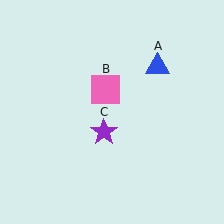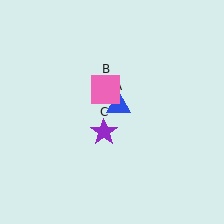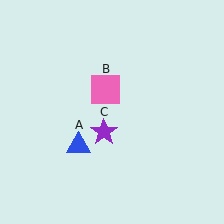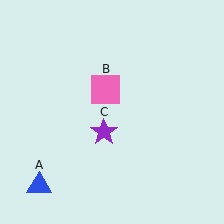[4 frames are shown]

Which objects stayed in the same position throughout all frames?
Pink square (object B) and purple star (object C) remained stationary.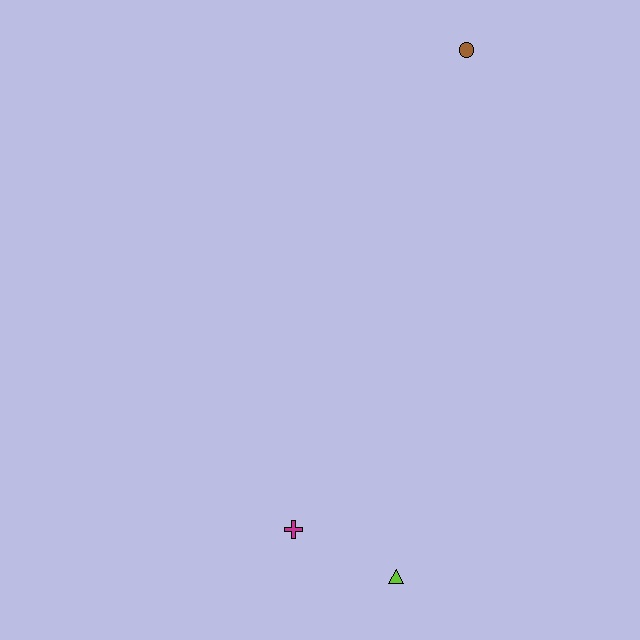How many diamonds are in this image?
There are no diamonds.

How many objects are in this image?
There are 3 objects.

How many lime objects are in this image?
There is 1 lime object.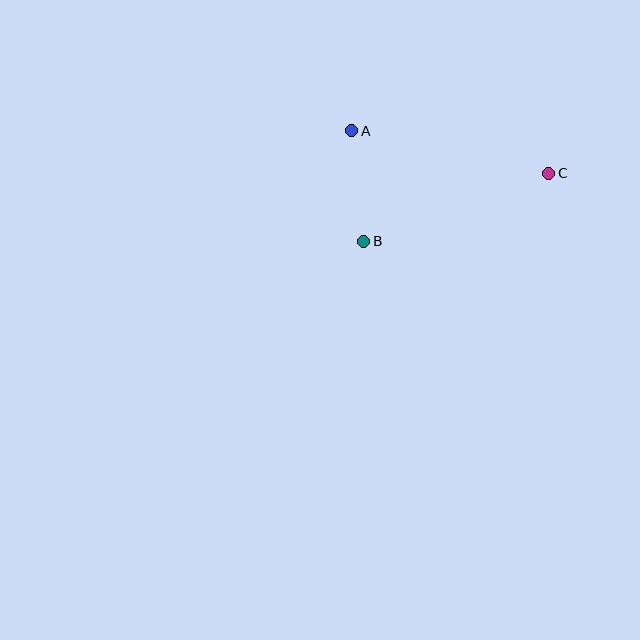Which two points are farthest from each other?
Points A and C are farthest from each other.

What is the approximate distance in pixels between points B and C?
The distance between B and C is approximately 197 pixels.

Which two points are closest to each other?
Points A and B are closest to each other.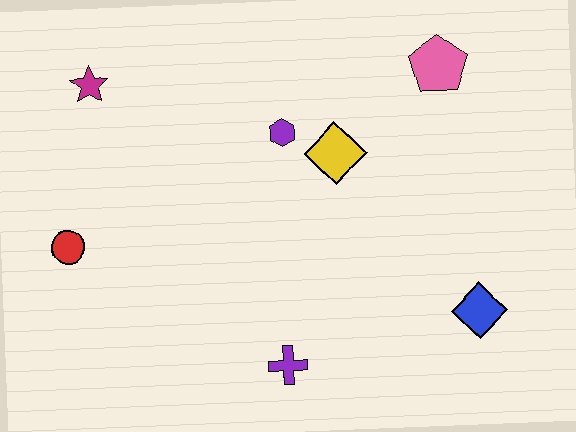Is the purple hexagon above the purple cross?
Yes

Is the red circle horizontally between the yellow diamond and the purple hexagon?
No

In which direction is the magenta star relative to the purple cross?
The magenta star is above the purple cross.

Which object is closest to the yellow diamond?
The purple hexagon is closest to the yellow diamond.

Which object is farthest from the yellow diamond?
The red circle is farthest from the yellow diamond.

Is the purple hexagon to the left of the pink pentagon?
Yes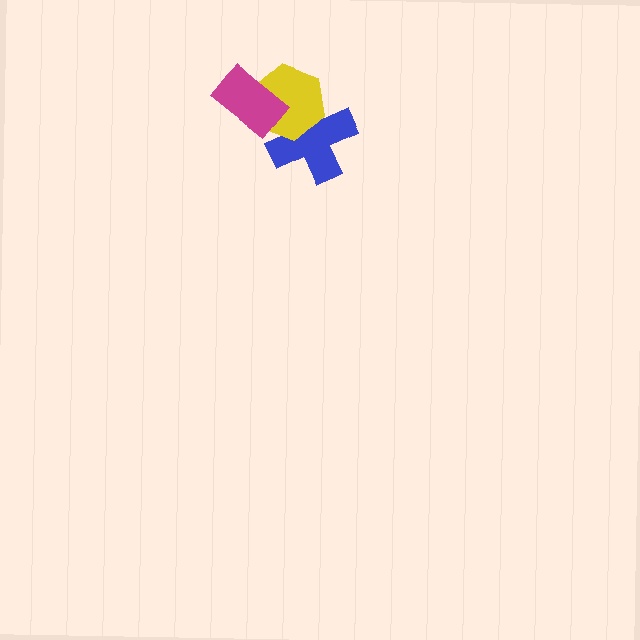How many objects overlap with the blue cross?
1 object overlaps with the blue cross.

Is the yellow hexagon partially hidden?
Yes, it is partially covered by another shape.